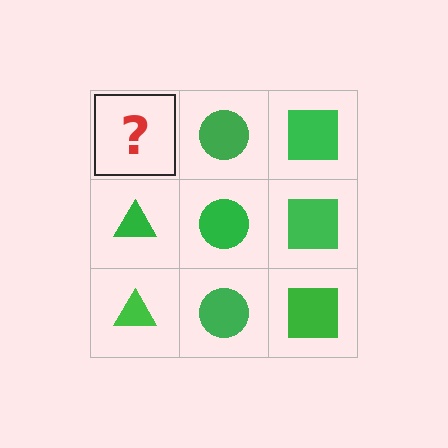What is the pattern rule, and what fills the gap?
The rule is that each column has a consistent shape. The gap should be filled with a green triangle.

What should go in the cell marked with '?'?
The missing cell should contain a green triangle.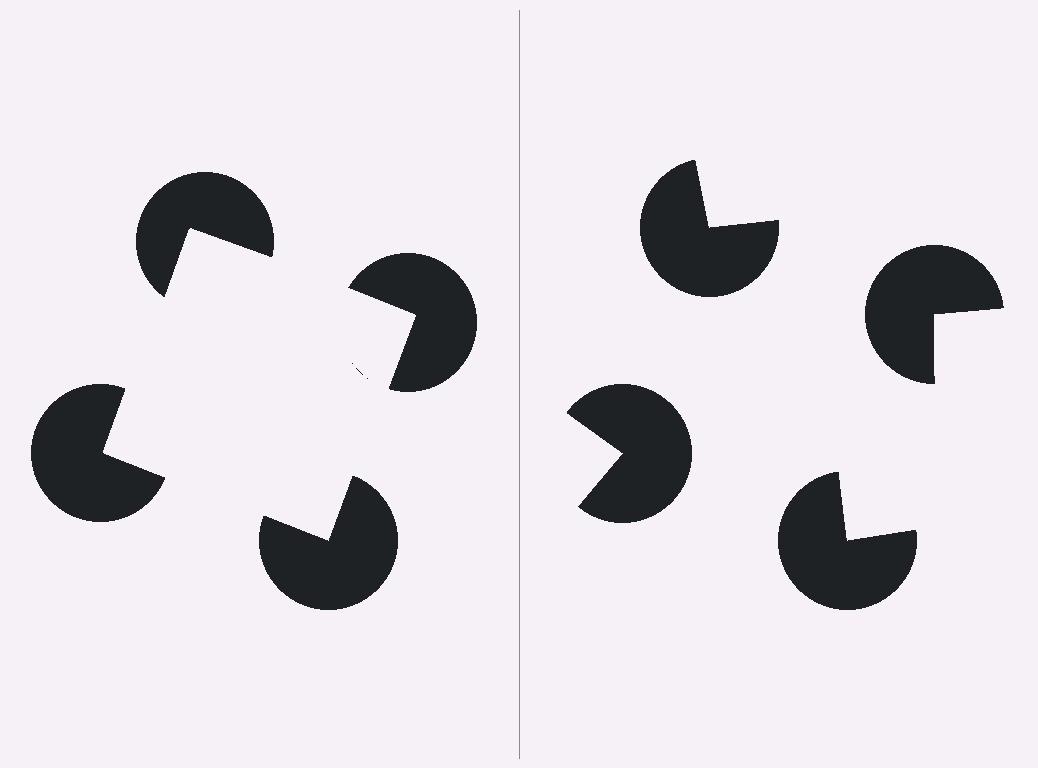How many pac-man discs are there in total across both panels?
8 — 4 on each side.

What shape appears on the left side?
An illusory square.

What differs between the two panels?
The pac-man discs are positioned identically on both sides; only the wedge orientations differ. On the left they align to a square; on the right they are misaligned.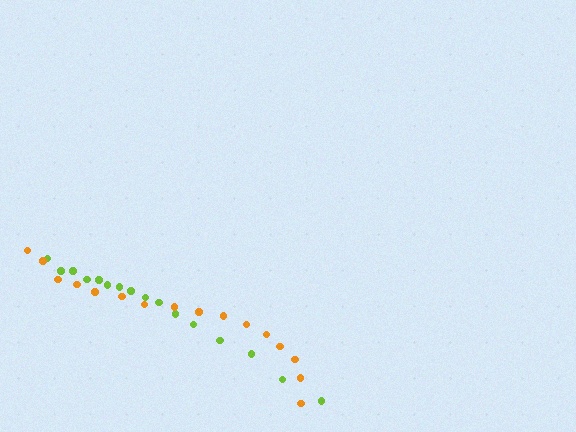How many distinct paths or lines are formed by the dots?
There are 2 distinct paths.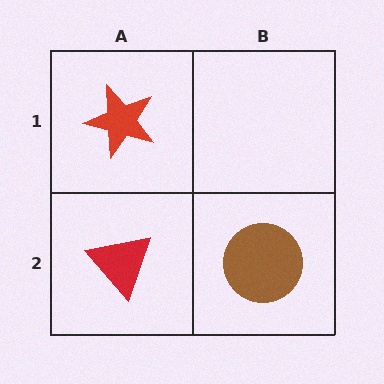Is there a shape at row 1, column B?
No, that cell is empty.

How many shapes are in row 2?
2 shapes.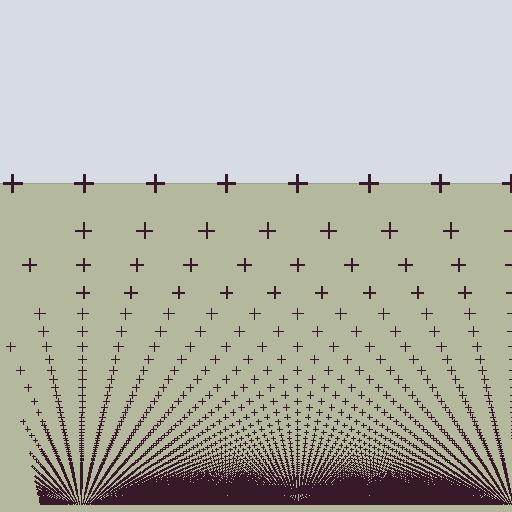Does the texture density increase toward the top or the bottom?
Density increases toward the bottom.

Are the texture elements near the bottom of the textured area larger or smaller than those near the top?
Smaller. The gradient is inverted — elements near the bottom are smaller and denser.